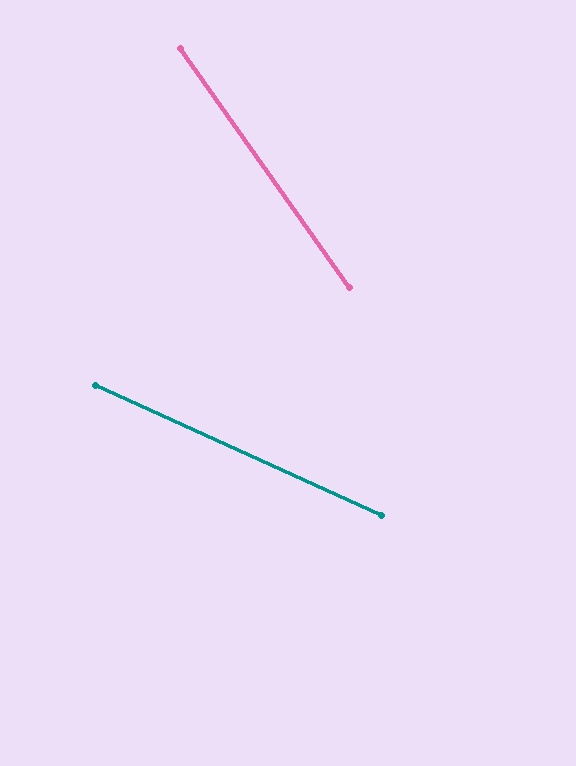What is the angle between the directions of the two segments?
Approximately 30 degrees.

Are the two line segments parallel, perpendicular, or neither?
Neither parallel nor perpendicular — they differ by about 30°.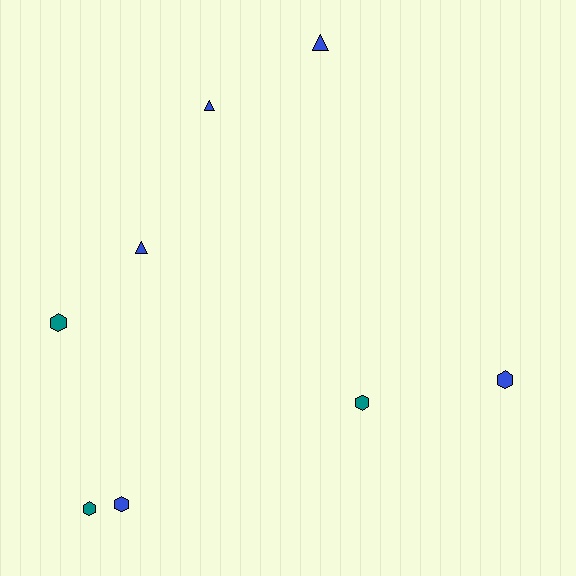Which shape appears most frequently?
Hexagon, with 5 objects.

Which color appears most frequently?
Blue, with 5 objects.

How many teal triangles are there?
There are no teal triangles.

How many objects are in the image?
There are 8 objects.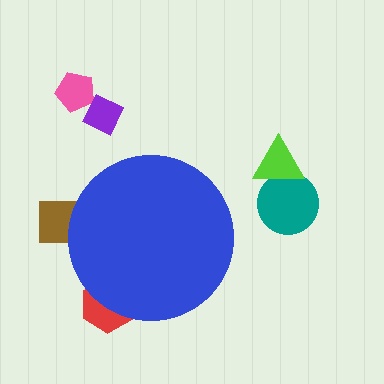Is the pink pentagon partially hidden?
No, the pink pentagon is fully visible.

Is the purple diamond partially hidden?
No, the purple diamond is fully visible.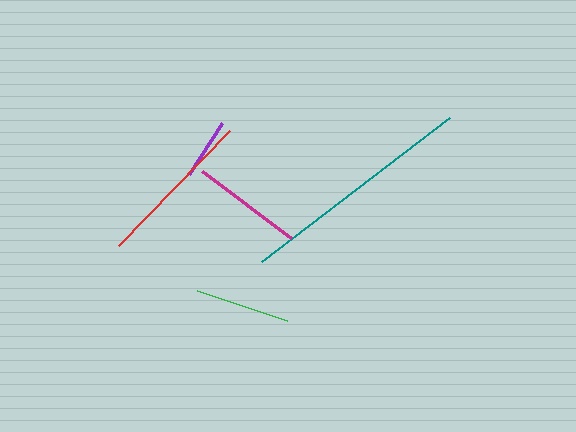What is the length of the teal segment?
The teal segment is approximately 237 pixels long.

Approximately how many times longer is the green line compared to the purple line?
The green line is approximately 1.6 times the length of the purple line.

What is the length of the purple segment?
The purple segment is approximately 61 pixels long.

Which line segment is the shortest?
The purple line is the shortest at approximately 61 pixels.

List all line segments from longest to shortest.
From longest to shortest: teal, red, magenta, green, purple.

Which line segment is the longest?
The teal line is the longest at approximately 237 pixels.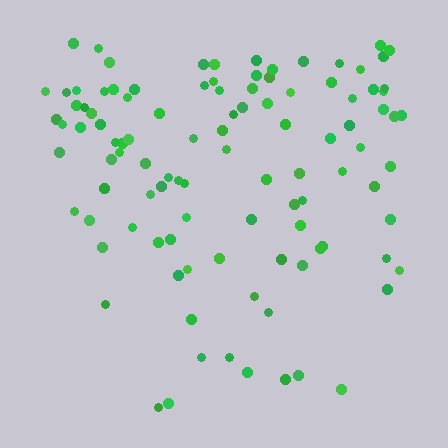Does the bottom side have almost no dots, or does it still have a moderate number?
Still a moderate number, just noticeably fewer than the top.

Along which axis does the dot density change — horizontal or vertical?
Vertical.